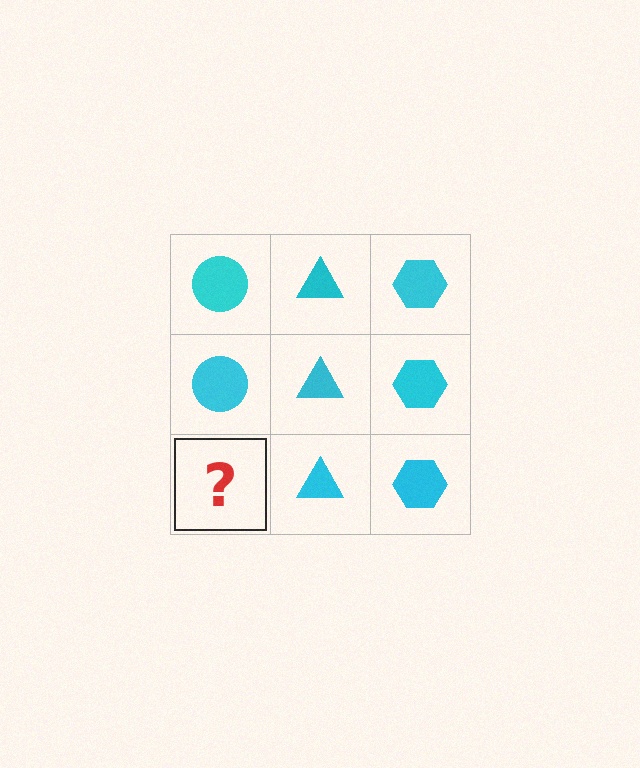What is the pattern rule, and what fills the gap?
The rule is that each column has a consistent shape. The gap should be filled with a cyan circle.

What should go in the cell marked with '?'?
The missing cell should contain a cyan circle.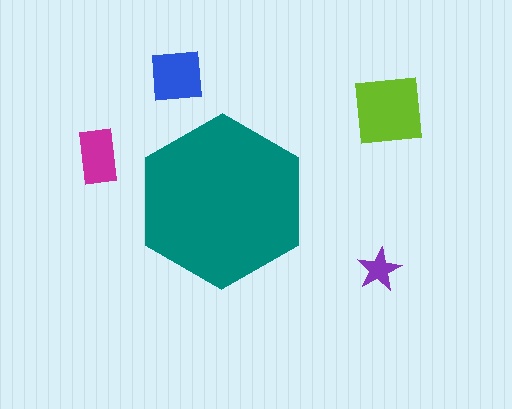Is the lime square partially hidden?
No, the lime square is fully visible.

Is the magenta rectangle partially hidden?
No, the magenta rectangle is fully visible.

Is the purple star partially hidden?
No, the purple star is fully visible.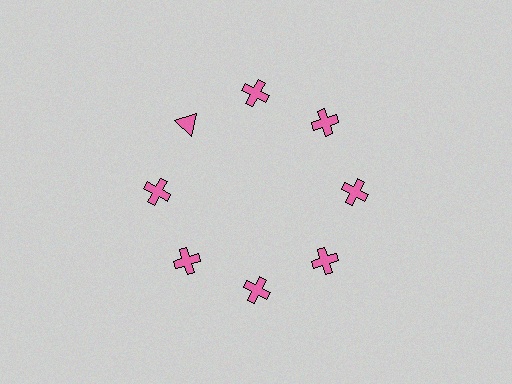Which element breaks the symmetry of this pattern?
The pink triangle at roughly the 10 o'clock position breaks the symmetry. All other shapes are pink crosses.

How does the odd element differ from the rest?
It has a different shape: triangle instead of cross.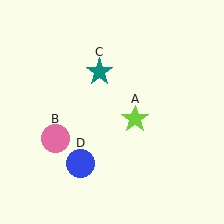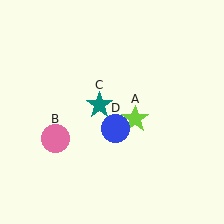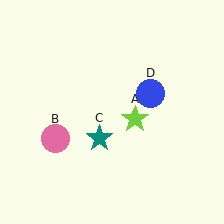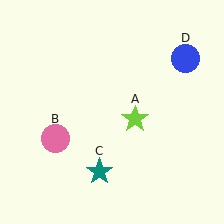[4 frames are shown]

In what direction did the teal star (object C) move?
The teal star (object C) moved down.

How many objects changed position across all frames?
2 objects changed position: teal star (object C), blue circle (object D).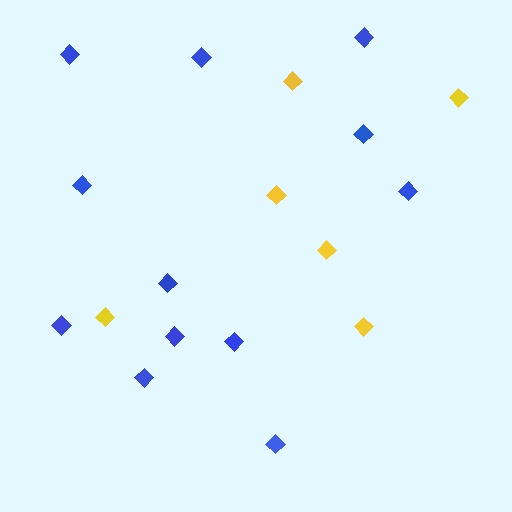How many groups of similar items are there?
There are 2 groups: one group of yellow diamonds (6) and one group of blue diamonds (12).